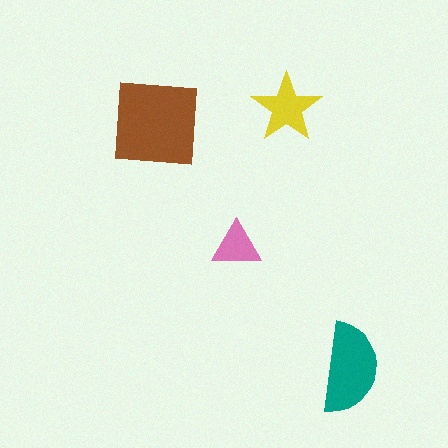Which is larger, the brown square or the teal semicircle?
The brown square.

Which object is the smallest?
The pink triangle.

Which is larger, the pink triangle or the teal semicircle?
The teal semicircle.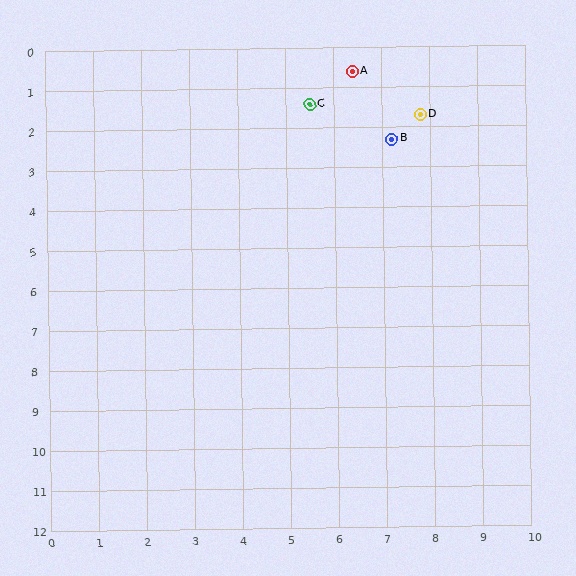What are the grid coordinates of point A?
Point A is at approximately (6.4, 0.6).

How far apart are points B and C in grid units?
Points B and C are about 1.9 grid units apart.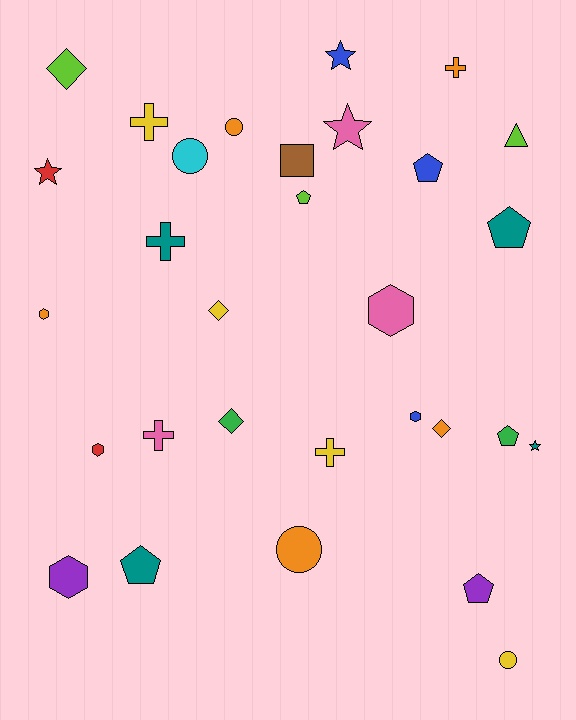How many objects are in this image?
There are 30 objects.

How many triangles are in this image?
There is 1 triangle.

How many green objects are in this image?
There are 2 green objects.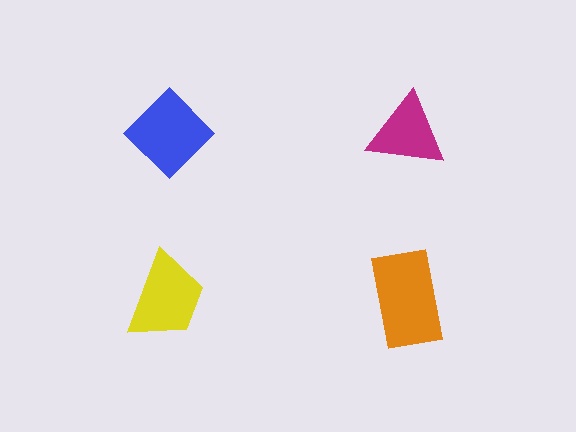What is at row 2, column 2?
An orange rectangle.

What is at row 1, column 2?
A magenta triangle.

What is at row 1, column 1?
A blue diamond.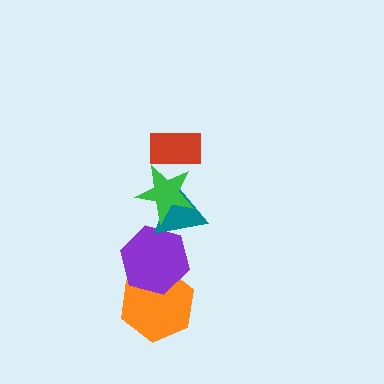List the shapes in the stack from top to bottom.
From top to bottom: the red rectangle, the green star, the teal triangle, the purple hexagon, the orange hexagon.